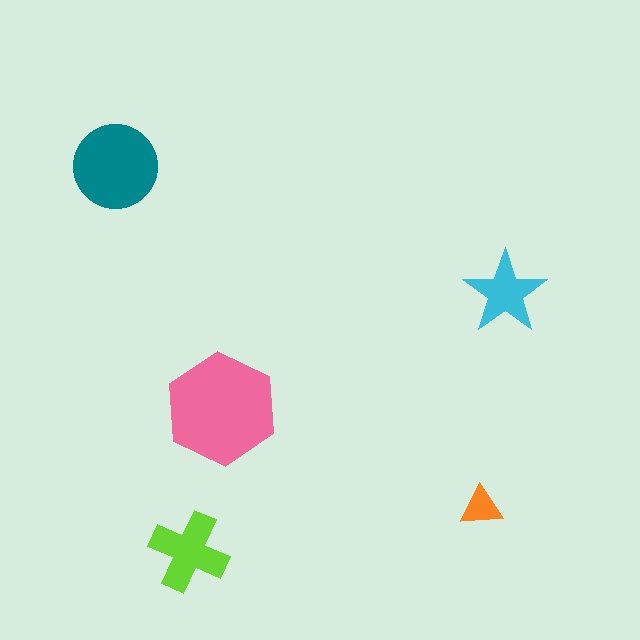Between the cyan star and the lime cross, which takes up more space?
The lime cross.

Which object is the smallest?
The orange triangle.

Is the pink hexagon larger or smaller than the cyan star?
Larger.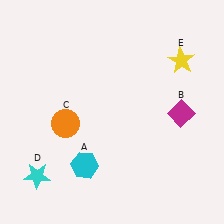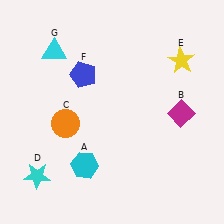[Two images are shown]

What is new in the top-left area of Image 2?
A cyan triangle (G) was added in the top-left area of Image 2.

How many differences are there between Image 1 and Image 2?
There are 2 differences between the two images.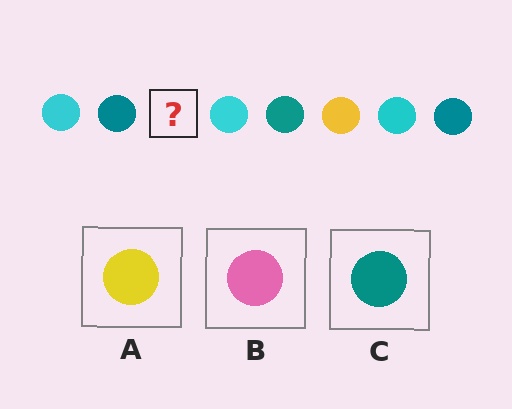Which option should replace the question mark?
Option A.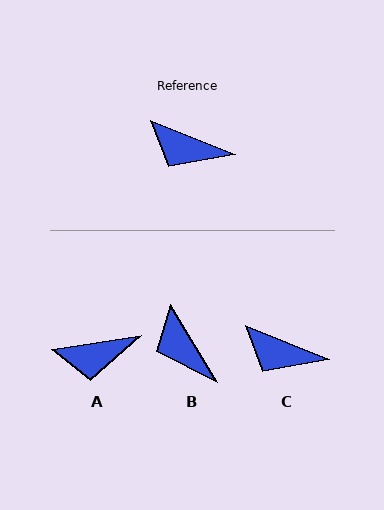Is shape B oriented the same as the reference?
No, it is off by about 38 degrees.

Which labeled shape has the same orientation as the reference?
C.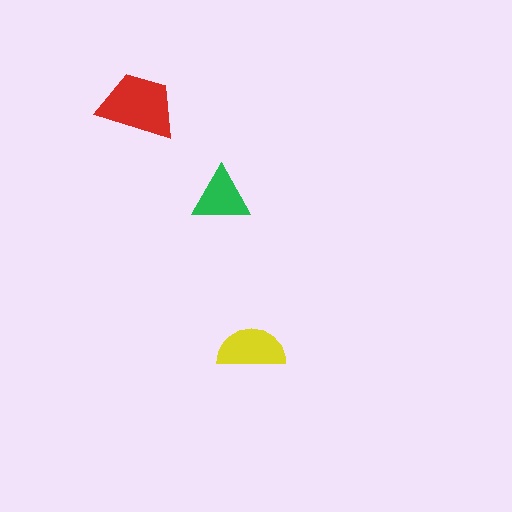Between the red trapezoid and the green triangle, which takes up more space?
The red trapezoid.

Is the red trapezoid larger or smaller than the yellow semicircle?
Larger.